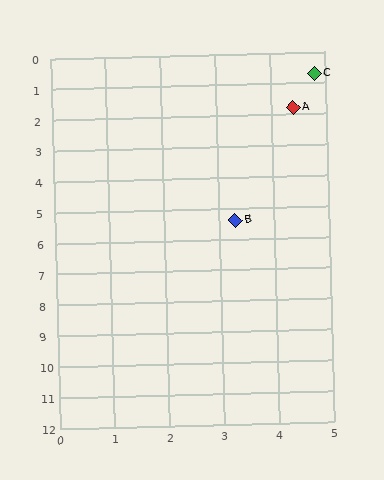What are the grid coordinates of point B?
Point B is at approximately (3.3, 5.4).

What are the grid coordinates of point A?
Point A is at approximately (4.4, 1.8).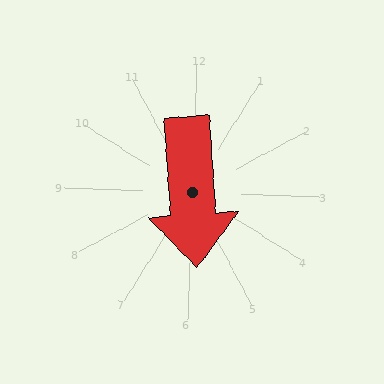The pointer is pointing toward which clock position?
Roughly 6 o'clock.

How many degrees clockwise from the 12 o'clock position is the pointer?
Approximately 174 degrees.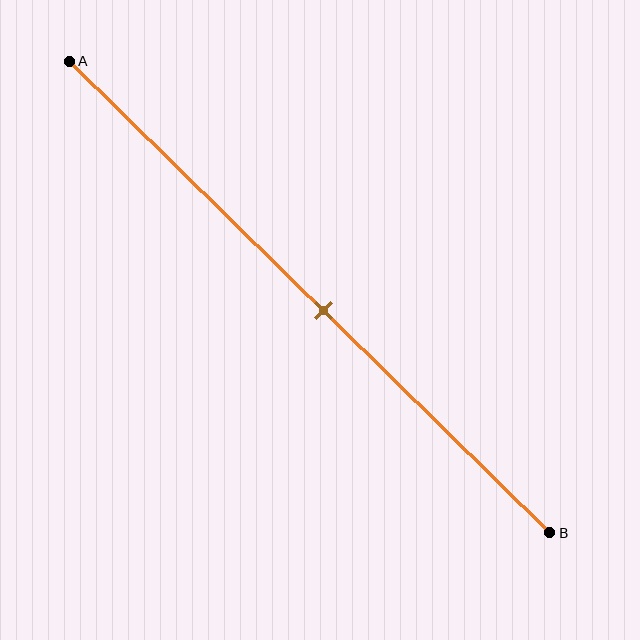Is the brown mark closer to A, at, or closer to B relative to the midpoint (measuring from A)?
The brown mark is approximately at the midpoint of segment AB.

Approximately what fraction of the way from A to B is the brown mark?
The brown mark is approximately 55% of the way from A to B.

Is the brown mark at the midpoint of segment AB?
Yes, the mark is approximately at the midpoint.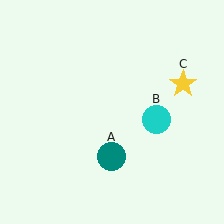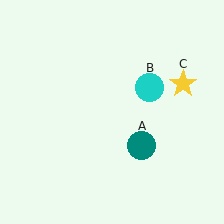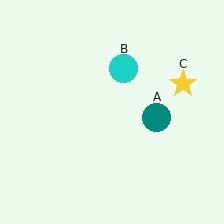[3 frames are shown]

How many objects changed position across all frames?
2 objects changed position: teal circle (object A), cyan circle (object B).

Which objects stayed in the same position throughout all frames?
Yellow star (object C) remained stationary.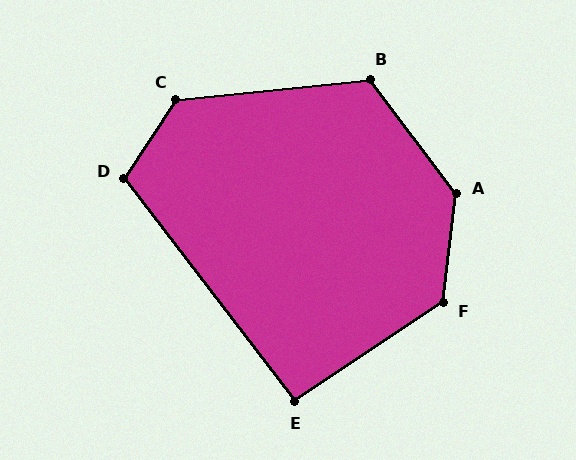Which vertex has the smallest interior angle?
E, at approximately 94 degrees.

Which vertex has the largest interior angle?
A, at approximately 137 degrees.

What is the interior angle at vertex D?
Approximately 109 degrees (obtuse).